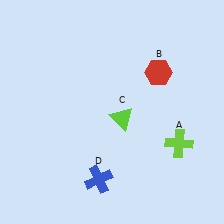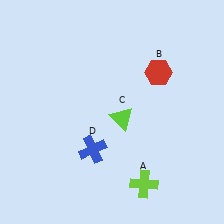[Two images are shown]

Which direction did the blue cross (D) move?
The blue cross (D) moved up.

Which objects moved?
The objects that moved are: the lime cross (A), the blue cross (D).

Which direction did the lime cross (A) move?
The lime cross (A) moved down.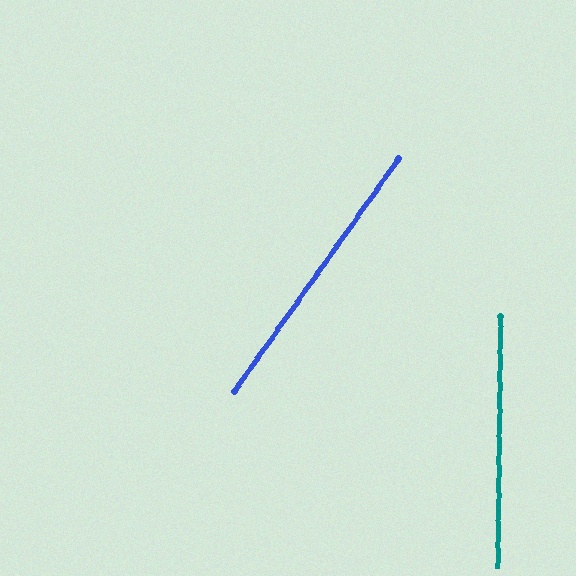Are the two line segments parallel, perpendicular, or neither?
Neither parallel nor perpendicular — they differ by about 35°.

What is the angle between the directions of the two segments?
Approximately 35 degrees.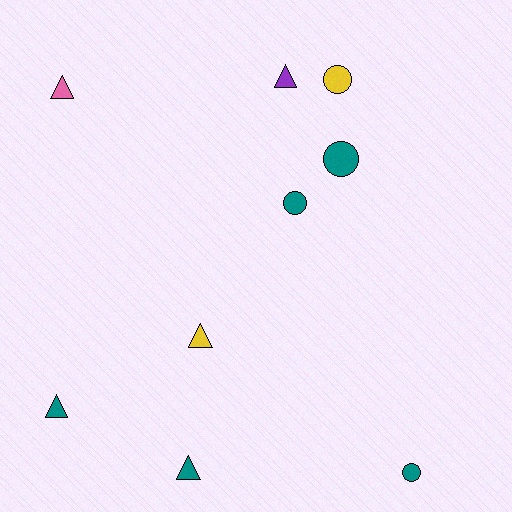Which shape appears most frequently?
Triangle, with 5 objects.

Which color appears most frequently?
Teal, with 5 objects.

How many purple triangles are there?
There is 1 purple triangle.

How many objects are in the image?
There are 9 objects.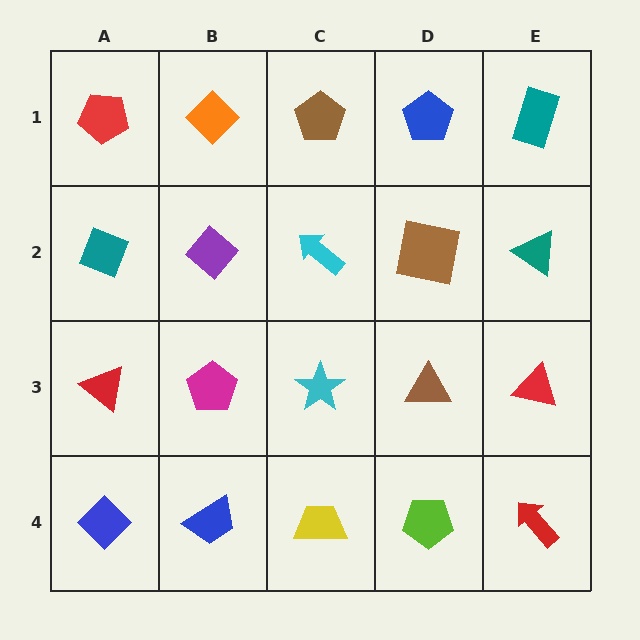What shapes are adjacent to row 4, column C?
A cyan star (row 3, column C), a blue trapezoid (row 4, column B), a lime pentagon (row 4, column D).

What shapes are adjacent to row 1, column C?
A cyan arrow (row 2, column C), an orange diamond (row 1, column B), a blue pentagon (row 1, column D).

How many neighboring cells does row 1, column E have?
2.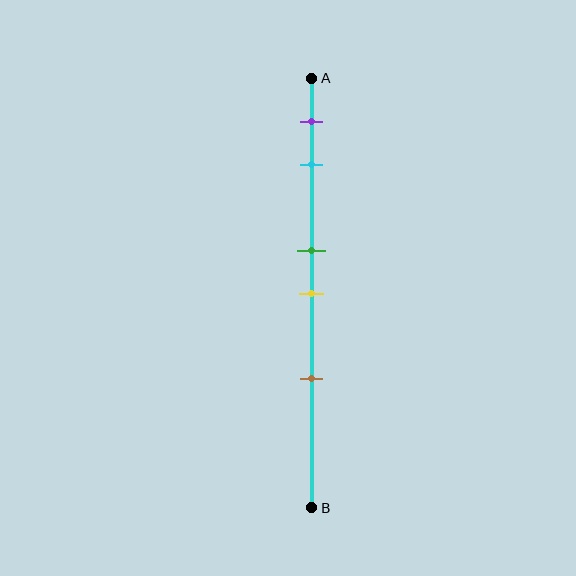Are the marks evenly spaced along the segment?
No, the marks are not evenly spaced.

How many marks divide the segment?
There are 5 marks dividing the segment.